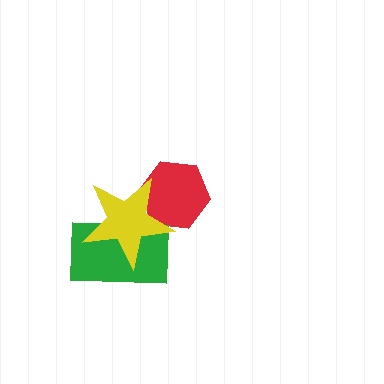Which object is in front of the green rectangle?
The yellow star is in front of the green rectangle.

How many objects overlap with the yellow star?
2 objects overlap with the yellow star.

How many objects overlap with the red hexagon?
1 object overlaps with the red hexagon.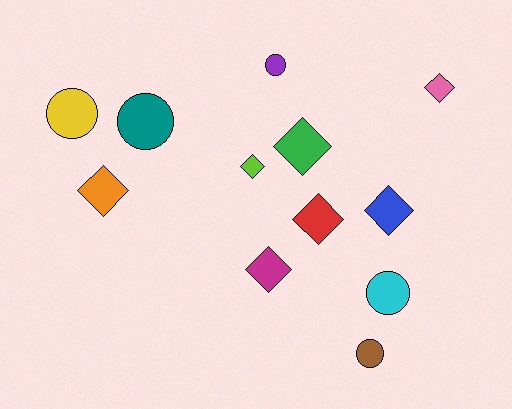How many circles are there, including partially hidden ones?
There are 5 circles.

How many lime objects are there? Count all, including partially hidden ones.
There is 1 lime object.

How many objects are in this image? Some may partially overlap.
There are 12 objects.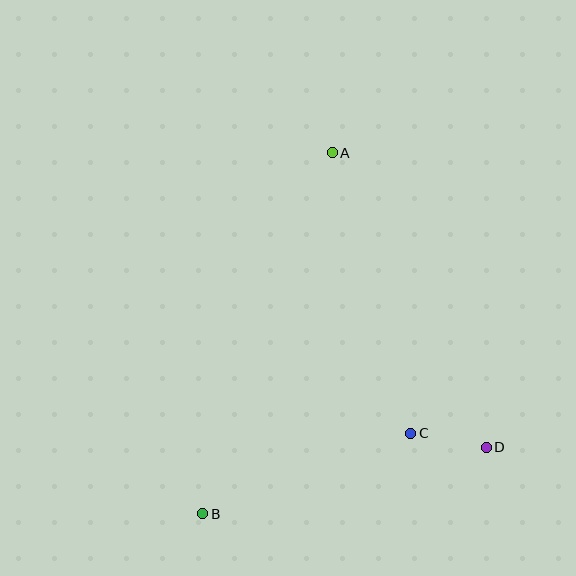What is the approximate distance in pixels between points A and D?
The distance between A and D is approximately 332 pixels.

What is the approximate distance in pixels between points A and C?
The distance between A and C is approximately 291 pixels.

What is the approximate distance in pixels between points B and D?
The distance between B and D is approximately 291 pixels.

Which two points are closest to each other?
Points C and D are closest to each other.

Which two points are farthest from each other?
Points A and B are farthest from each other.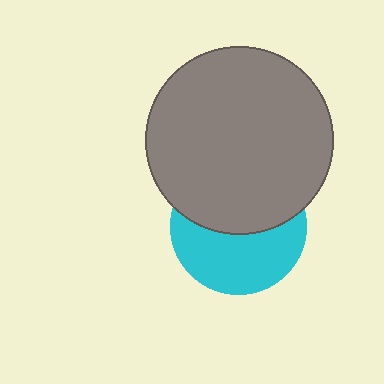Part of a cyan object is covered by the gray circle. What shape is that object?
It is a circle.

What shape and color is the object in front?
The object in front is a gray circle.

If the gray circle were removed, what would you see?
You would see the complete cyan circle.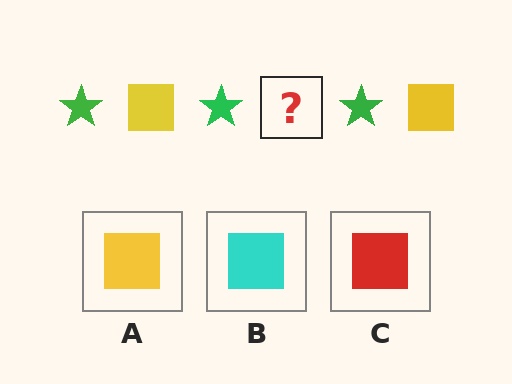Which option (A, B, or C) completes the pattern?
A.